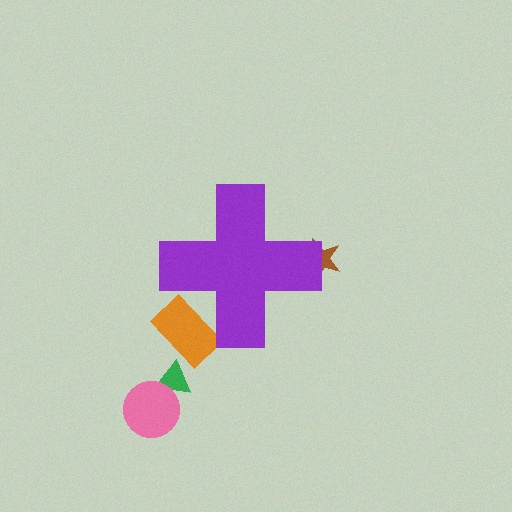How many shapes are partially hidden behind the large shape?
2 shapes are partially hidden.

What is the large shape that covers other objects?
A purple cross.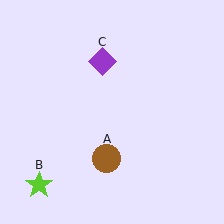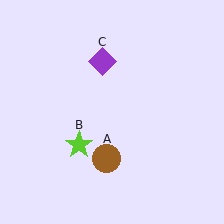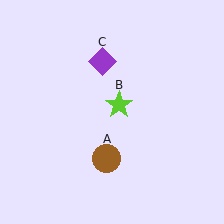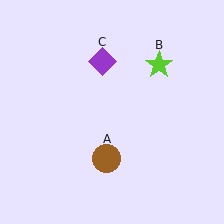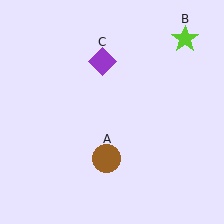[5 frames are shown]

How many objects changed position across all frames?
1 object changed position: lime star (object B).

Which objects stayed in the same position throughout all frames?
Brown circle (object A) and purple diamond (object C) remained stationary.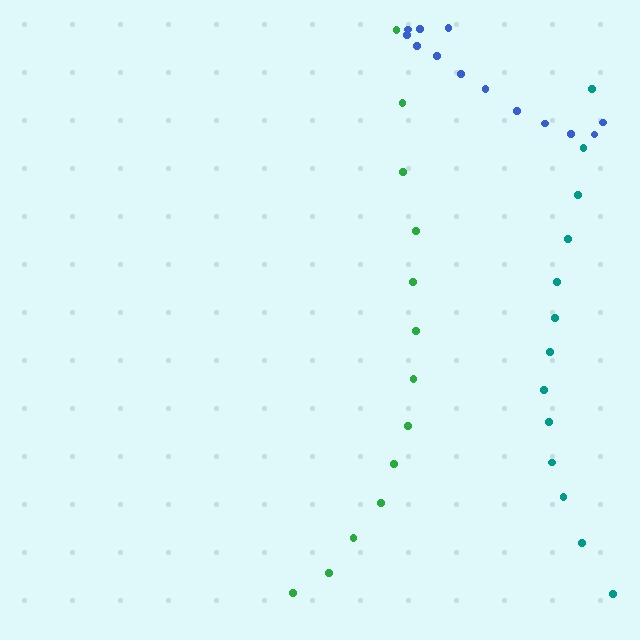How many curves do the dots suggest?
There are 3 distinct paths.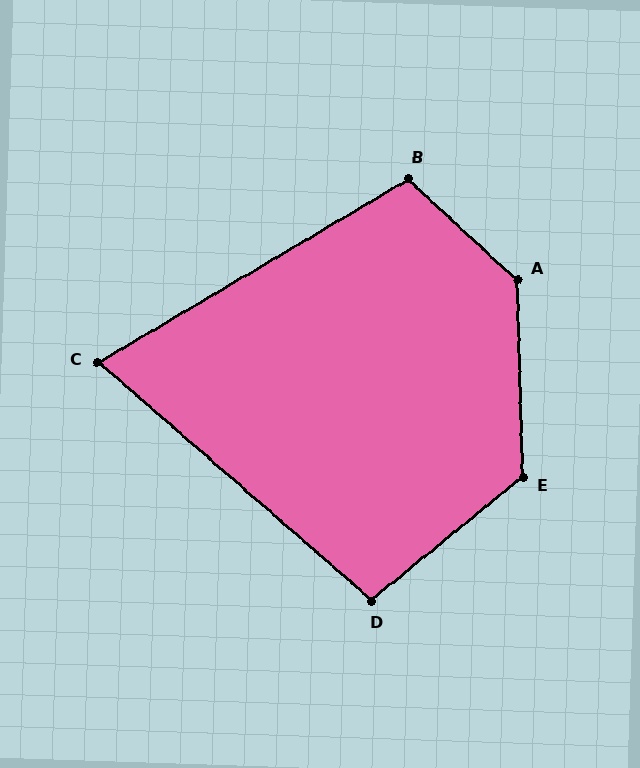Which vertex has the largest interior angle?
A, at approximately 134 degrees.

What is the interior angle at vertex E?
Approximately 128 degrees (obtuse).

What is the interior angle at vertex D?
Approximately 100 degrees (obtuse).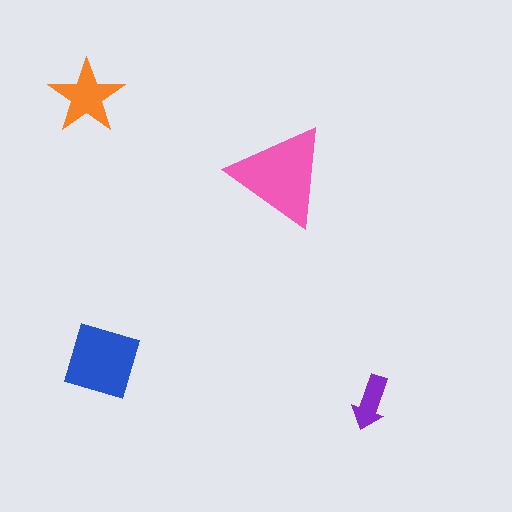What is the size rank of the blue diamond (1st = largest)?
2nd.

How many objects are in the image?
There are 4 objects in the image.